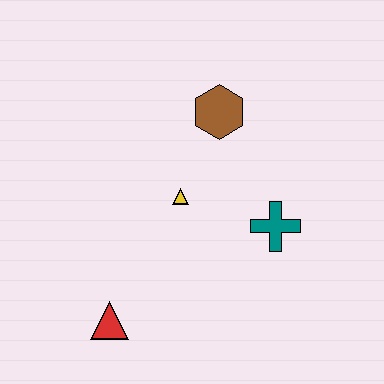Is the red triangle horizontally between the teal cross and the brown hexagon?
No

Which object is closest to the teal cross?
The yellow triangle is closest to the teal cross.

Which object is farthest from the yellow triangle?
The red triangle is farthest from the yellow triangle.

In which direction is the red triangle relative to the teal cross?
The red triangle is to the left of the teal cross.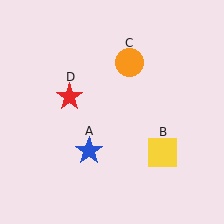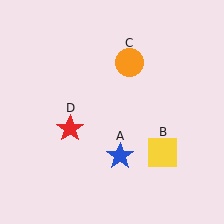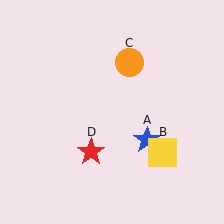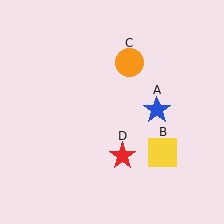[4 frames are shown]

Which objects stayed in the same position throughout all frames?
Yellow square (object B) and orange circle (object C) remained stationary.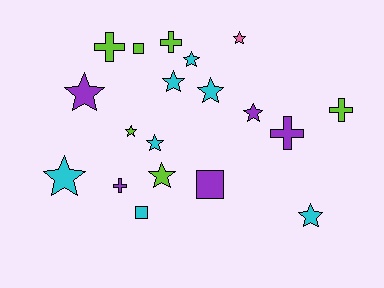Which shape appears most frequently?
Star, with 11 objects.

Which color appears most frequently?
Cyan, with 7 objects.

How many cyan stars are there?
There are 6 cyan stars.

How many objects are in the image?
There are 19 objects.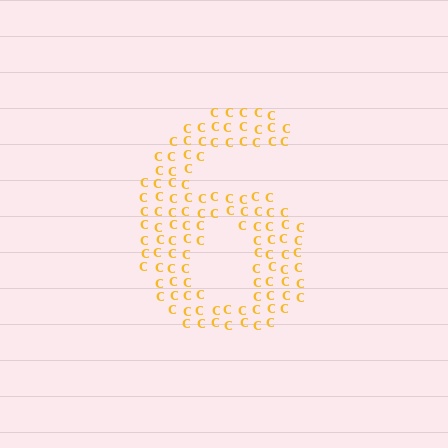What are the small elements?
The small elements are letter C's.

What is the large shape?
The large shape is the digit 6.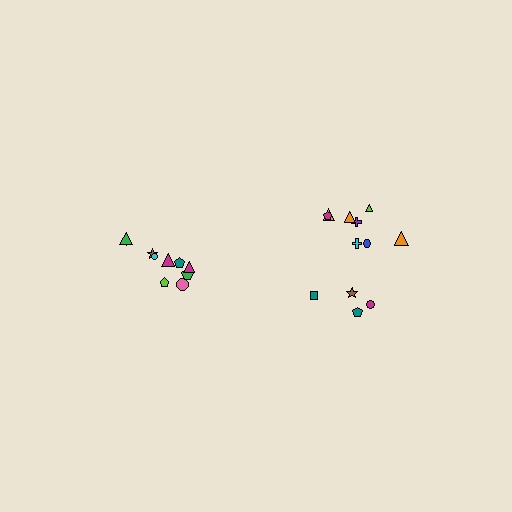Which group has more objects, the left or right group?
The right group.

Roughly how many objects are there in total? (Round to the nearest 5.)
Roughly 20 objects in total.